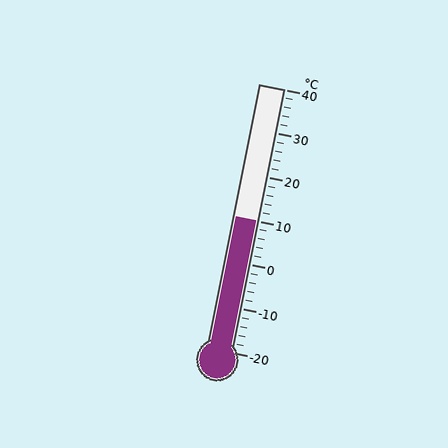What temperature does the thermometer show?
The thermometer shows approximately 10°C.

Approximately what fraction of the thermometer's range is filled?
The thermometer is filled to approximately 50% of its range.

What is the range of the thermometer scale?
The thermometer scale ranges from -20°C to 40°C.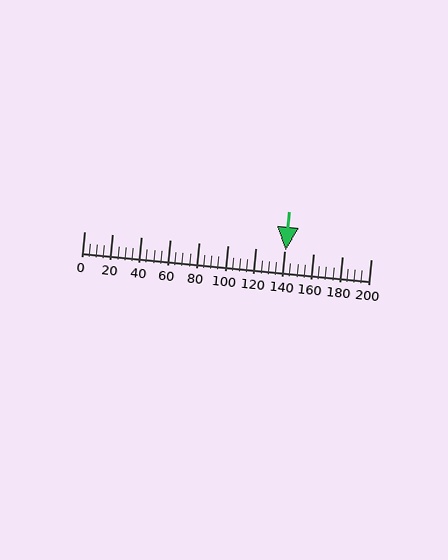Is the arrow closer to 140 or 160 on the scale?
The arrow is closer to 140.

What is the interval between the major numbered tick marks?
The major tick marks are spaced 20 units apart.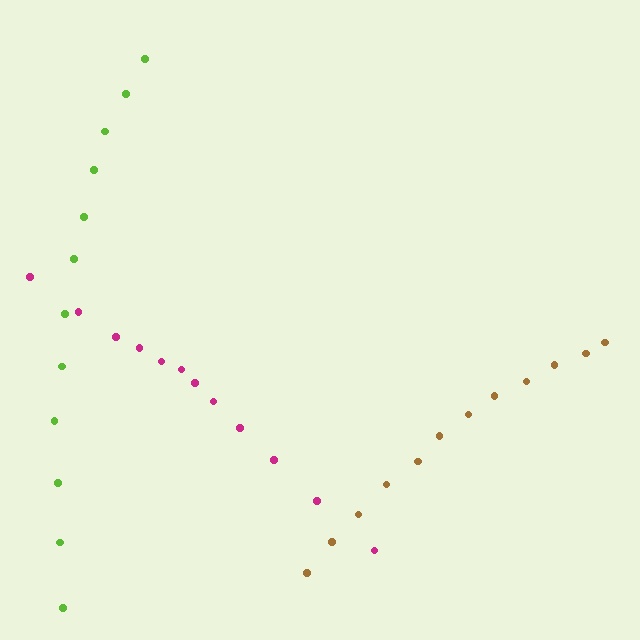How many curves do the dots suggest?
There are 3 distinct paths.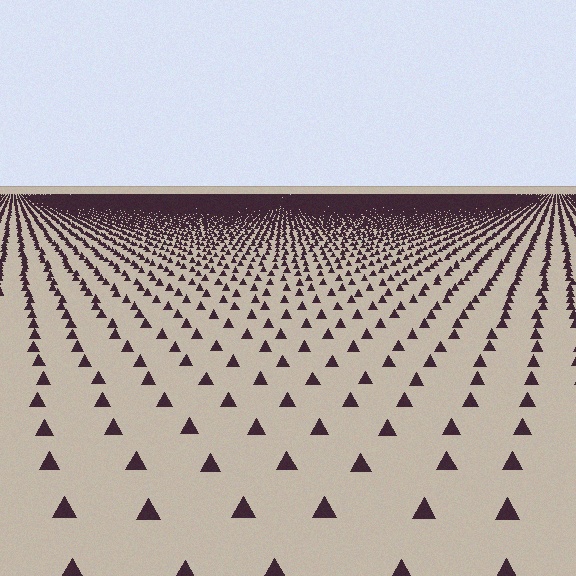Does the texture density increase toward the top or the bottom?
Density increases toward the top.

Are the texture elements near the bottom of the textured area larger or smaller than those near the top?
Larger. Near the bottom, elements are closer to the viewer and appear at a bigger on-screen size.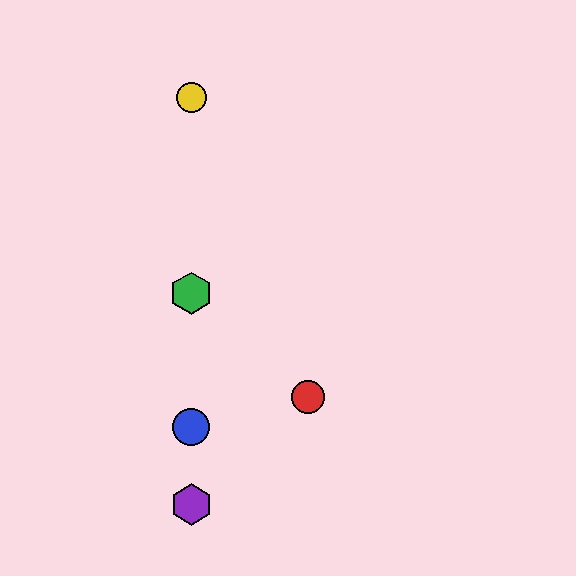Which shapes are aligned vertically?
The blue circle, the green hexagon, the yellow circle, the purple hexagon are aligned vertically.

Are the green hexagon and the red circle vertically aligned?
No, the green hexagon is at x≈191 and the red circle is at x≈308.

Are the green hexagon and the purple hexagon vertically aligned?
Yes, both are at x≈191.